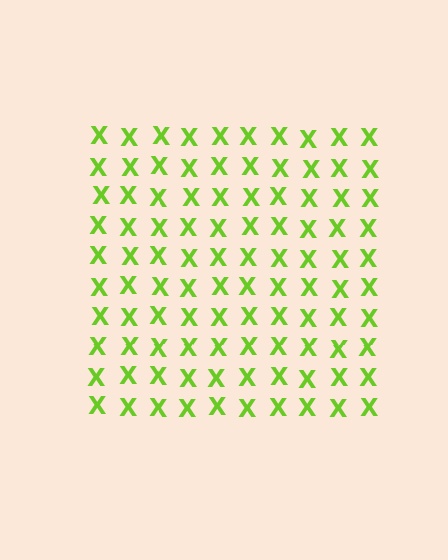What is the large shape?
The large shape is a square.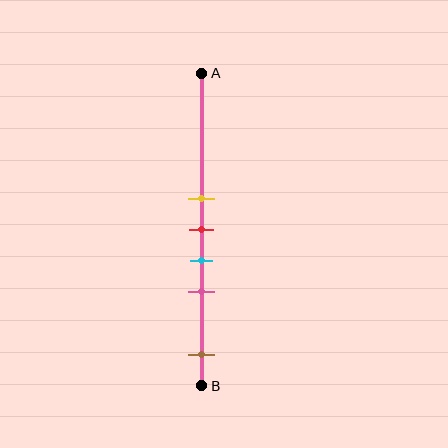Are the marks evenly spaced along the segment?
No, the marks are not evenly spaced.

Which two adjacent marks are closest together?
The yellow and red marks are the closest adjacent pair.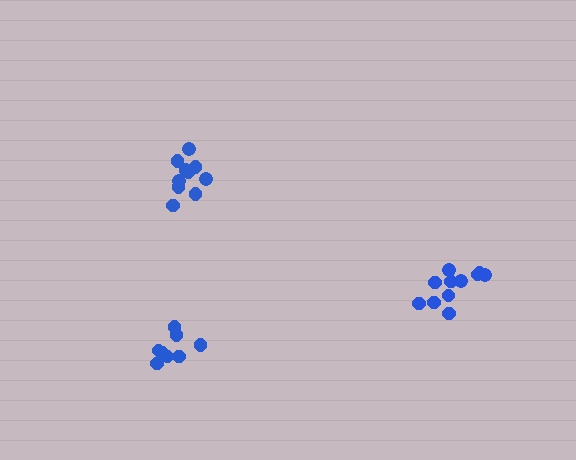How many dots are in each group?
Group 1: 11 dots, Group 2: 10 dots, Group 3: 8 dots (29 total).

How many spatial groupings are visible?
There are 3 spatial groupings.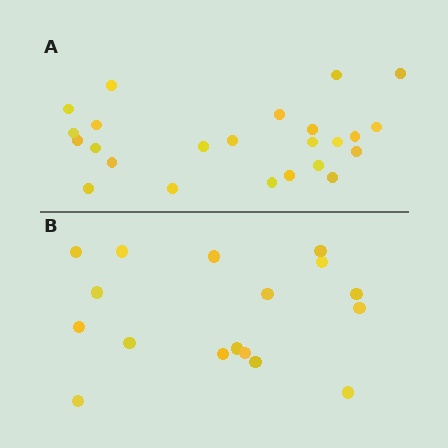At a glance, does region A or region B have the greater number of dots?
Region A (the top region) has more dots.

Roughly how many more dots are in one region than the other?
Region A has roughly 8 or so more dots than region B.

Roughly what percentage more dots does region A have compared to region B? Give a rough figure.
About 40% more.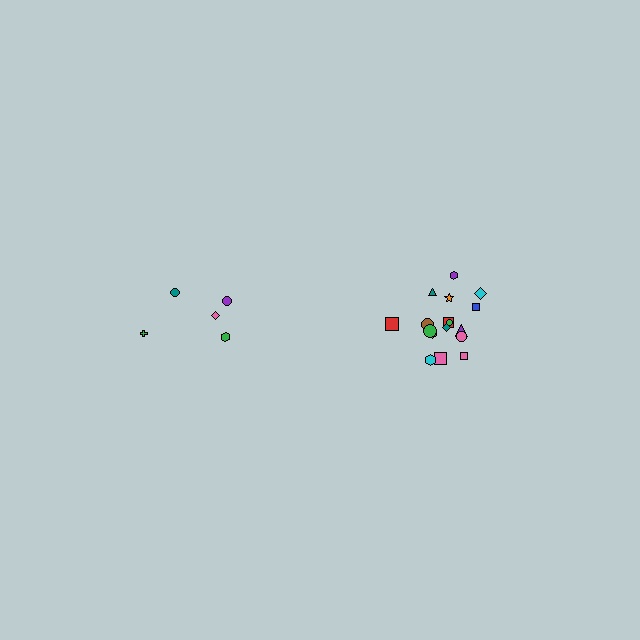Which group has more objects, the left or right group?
The right group.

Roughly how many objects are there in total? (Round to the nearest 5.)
Roughly 25 objects in total.